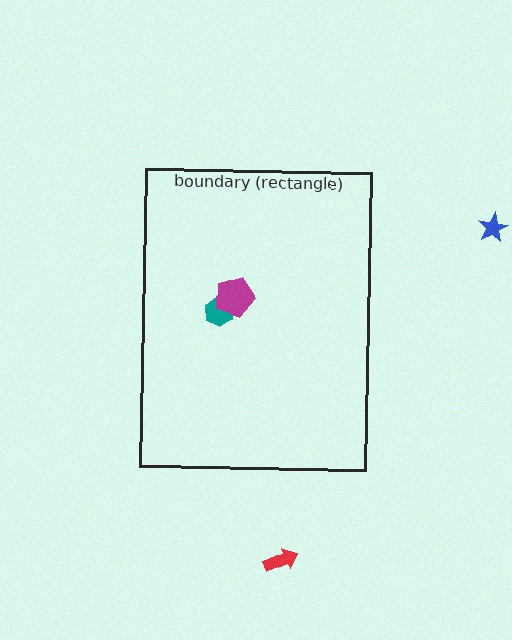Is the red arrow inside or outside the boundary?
Outside.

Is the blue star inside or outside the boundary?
Outside.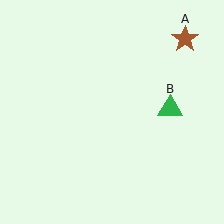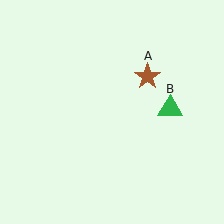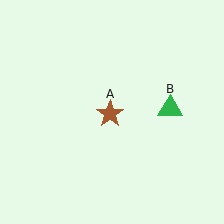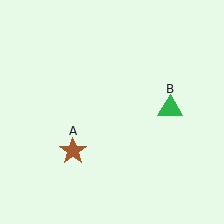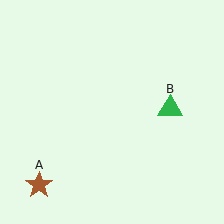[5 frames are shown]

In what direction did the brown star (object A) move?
The brown star (object A) moved down and to the left.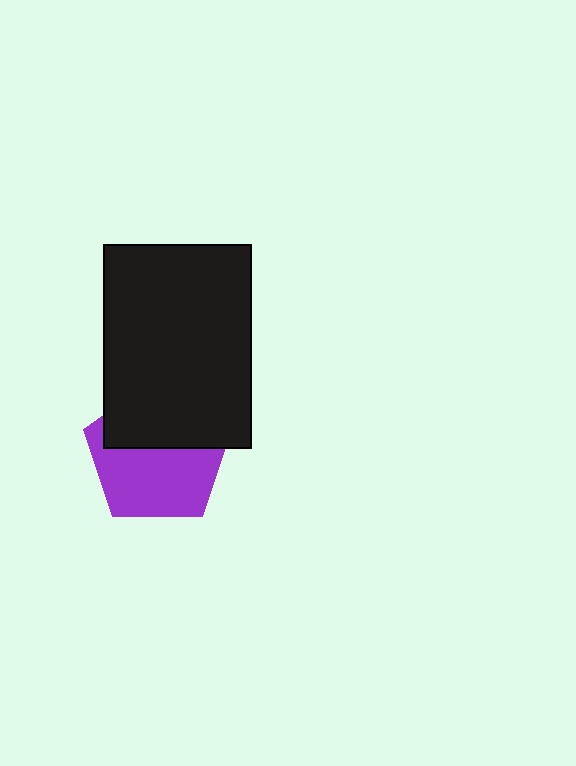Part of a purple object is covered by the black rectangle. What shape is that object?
It is a pentagon.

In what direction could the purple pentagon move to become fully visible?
The purple pentagon could move down. That would shift it out from behind the black rectangle entirely.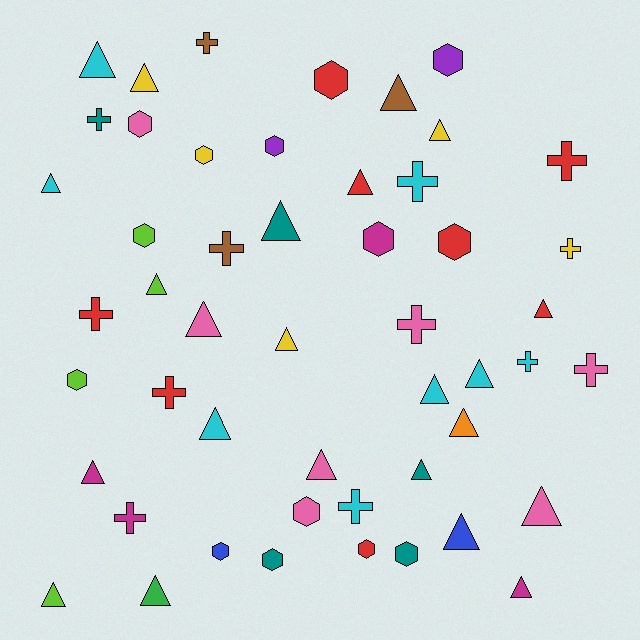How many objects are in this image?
There are 50 objects.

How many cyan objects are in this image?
There are 8 cyan objects.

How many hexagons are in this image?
There are 14 hexagons.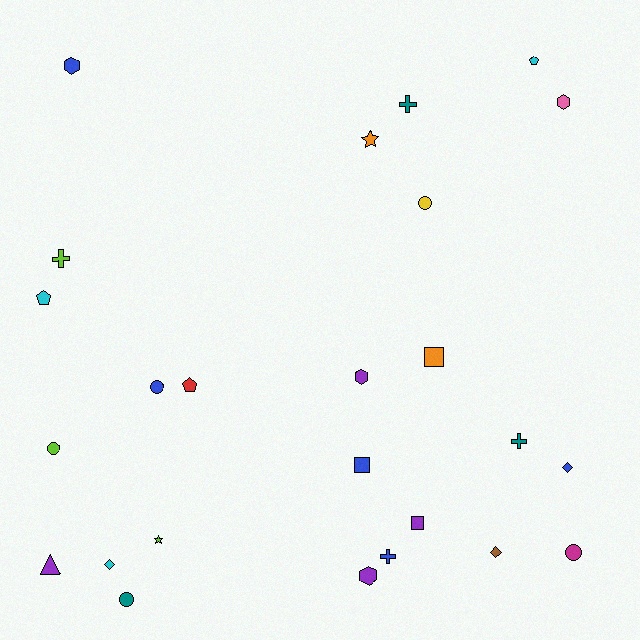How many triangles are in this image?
There is 1 triangle.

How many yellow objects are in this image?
There is 1 yellow object.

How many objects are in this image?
There are 25 objects.